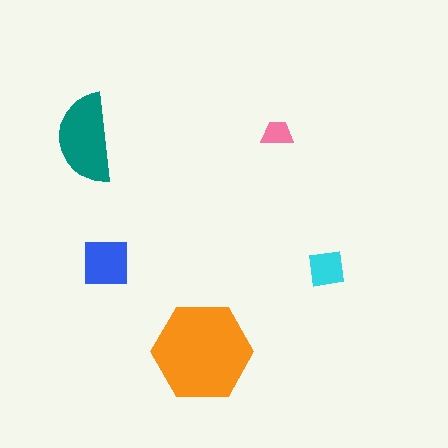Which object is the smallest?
The pink trapezoid.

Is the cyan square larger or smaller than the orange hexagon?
Smaller.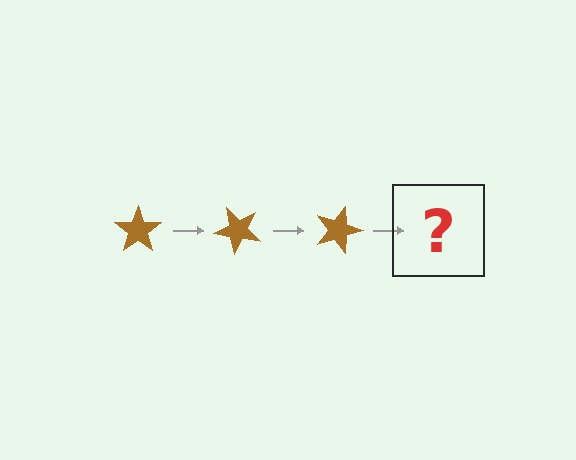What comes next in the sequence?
The next element should be a brown star rotated 135 degrees.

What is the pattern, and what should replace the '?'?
The pattern is that the star rotates 45 degrees each step. The '?' should be a brown star rotated 135 degrees.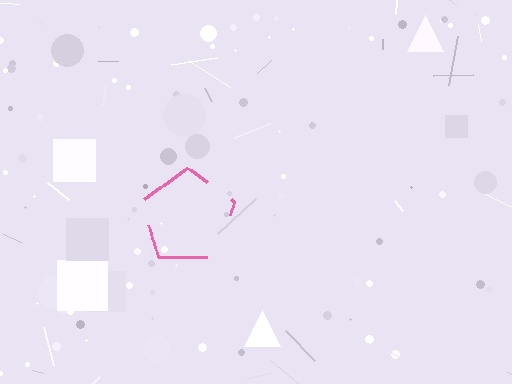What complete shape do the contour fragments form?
The contour fragments form a pentagon.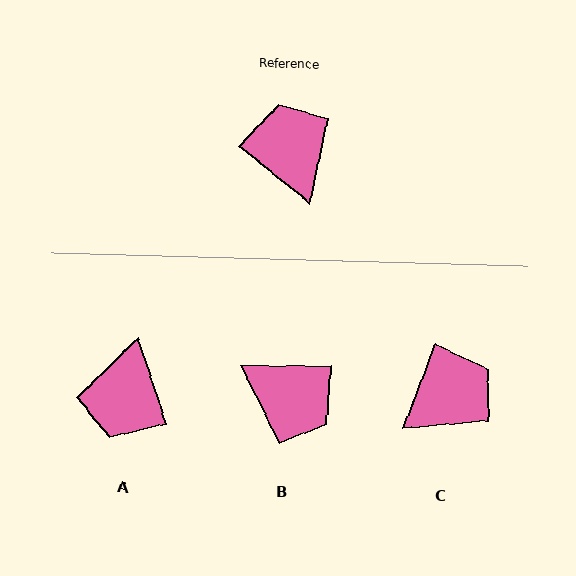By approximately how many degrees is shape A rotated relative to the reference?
Approximately 147 degrees counter-clockwise.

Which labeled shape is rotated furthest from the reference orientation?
A, about 147 degrees away.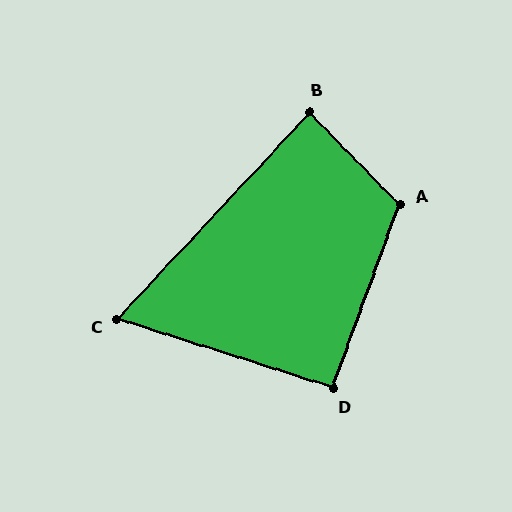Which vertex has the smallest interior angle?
C, at approximately 65 degrees.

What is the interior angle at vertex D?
Approximately 92 degrees (approximately right).